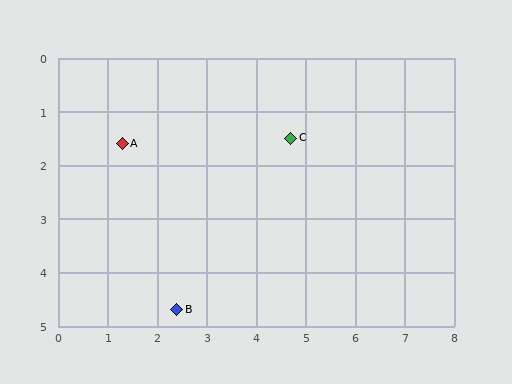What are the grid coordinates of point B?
Point B is at approximately (2.4, 4.7).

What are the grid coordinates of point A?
Point A is at approximately (1.3, 1.6).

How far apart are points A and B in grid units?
Points A and B are about 3.3 grid units apart.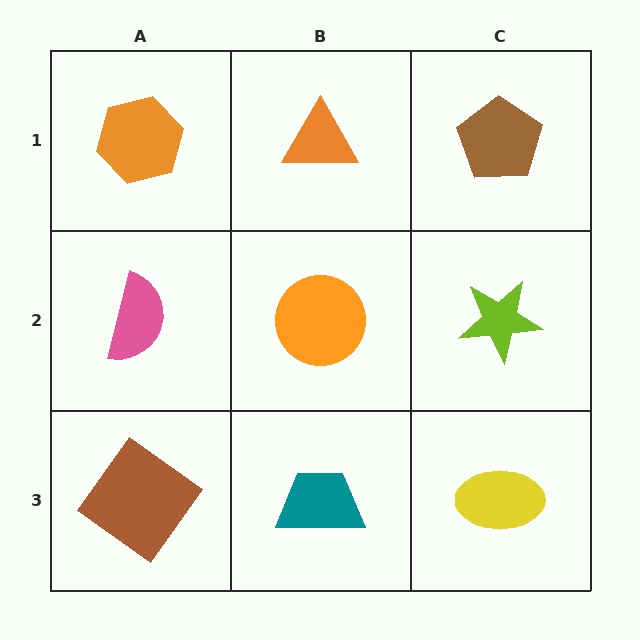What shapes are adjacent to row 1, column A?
A pink semicircle (row 2, column A), an orange triangle (row 1, column B).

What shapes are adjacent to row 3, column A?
A pink semicircle (row 2, column A), a teal trapezoid (row 3, column B).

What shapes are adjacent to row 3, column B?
An orange circle (row 2, column B), a brown diamond (row 3, column A), a yellow ellipse (row 3, column C).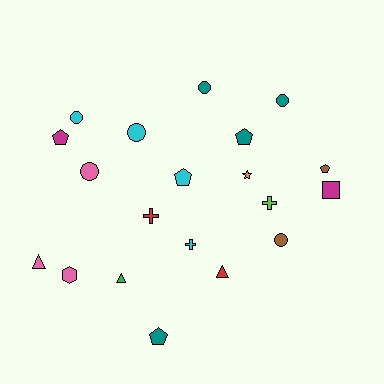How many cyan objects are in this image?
There are 4 cyan objects.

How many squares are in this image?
There is 1 square.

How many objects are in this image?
There are 20 objects.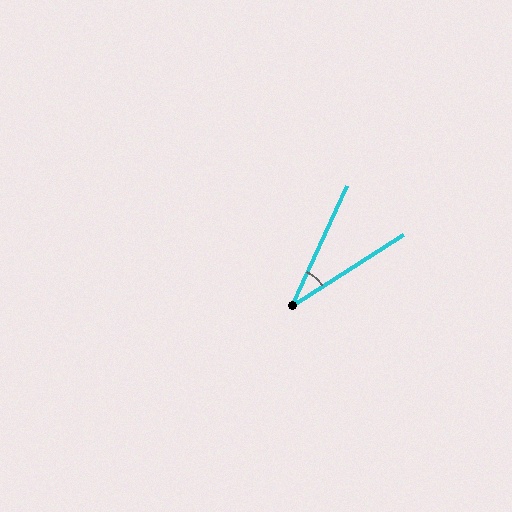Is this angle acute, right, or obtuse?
It is acute.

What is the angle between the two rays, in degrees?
Approximately 33 degrees.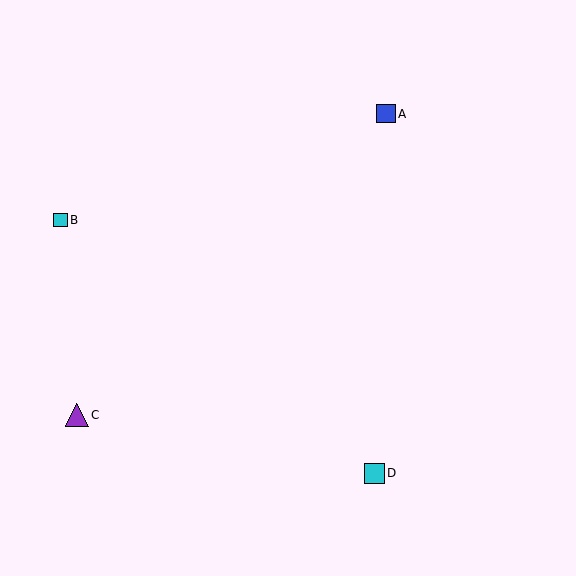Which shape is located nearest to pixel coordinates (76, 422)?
The purple triangle (labeled C) at (77, 415) is nearest to that location.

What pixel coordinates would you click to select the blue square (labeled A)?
Click at (386, 114) to select the blue square A.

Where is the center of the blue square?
The center of the blue square is at (386, 114).